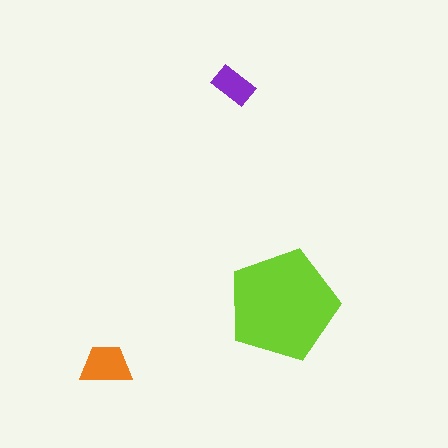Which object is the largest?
The lime pentagon.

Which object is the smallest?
The purple rectangle.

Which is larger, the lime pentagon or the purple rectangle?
The lime pentagon.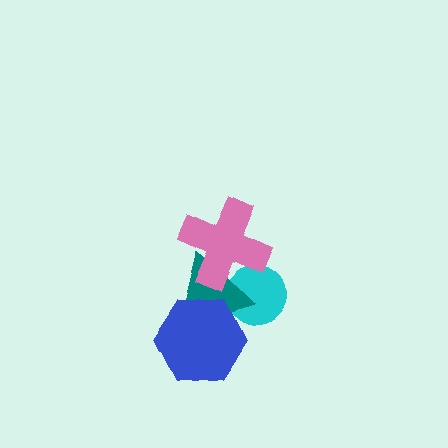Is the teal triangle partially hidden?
Yes, it is partially covered by another shape.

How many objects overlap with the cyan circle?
2 objects overlap with the cyan circle.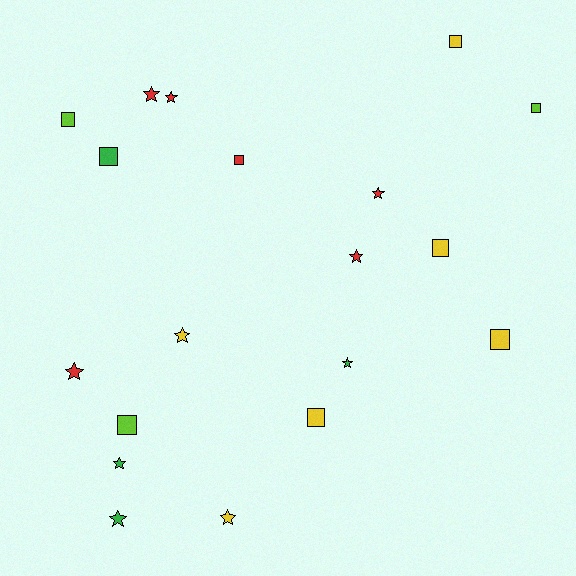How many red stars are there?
There are 5 red stars.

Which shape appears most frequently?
Star, with 10 objects.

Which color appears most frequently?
Yellow, with 6 objects.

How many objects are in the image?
There are 19 objects.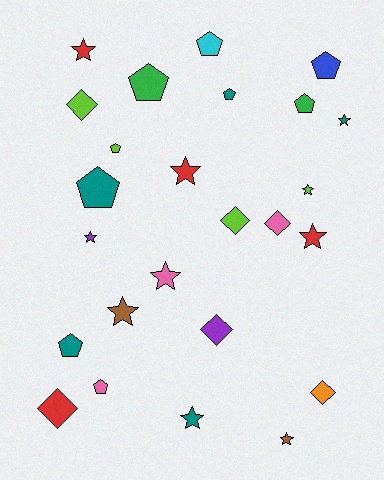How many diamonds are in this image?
There are 6 diamonds.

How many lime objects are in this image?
There are 4 lime objects.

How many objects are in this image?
There are 25 objects.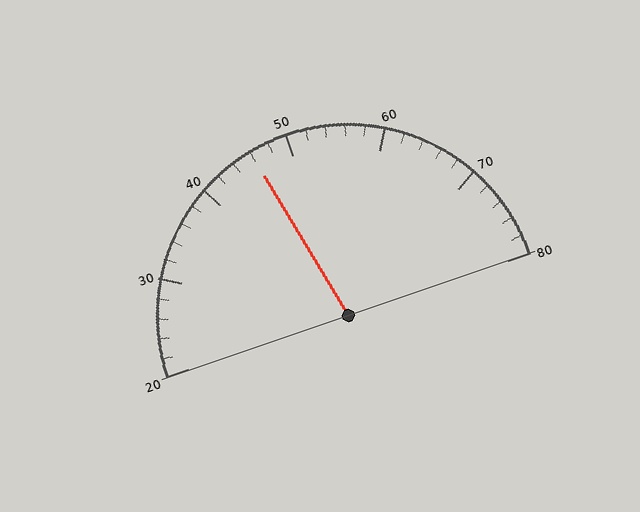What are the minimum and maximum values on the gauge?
The gauge ranges from 20 to 80.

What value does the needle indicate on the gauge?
The needle indicates approximately 46.